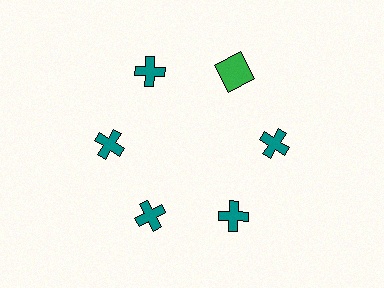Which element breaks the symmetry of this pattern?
The green square at roughly the 1 o'clock position breaks the symmetry. All other shapes are teal crosses.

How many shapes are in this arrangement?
There are 6 shapes arranged in a ring pattern.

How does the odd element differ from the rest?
It differs in both color (green instead of teal) and shape (square instead of cross).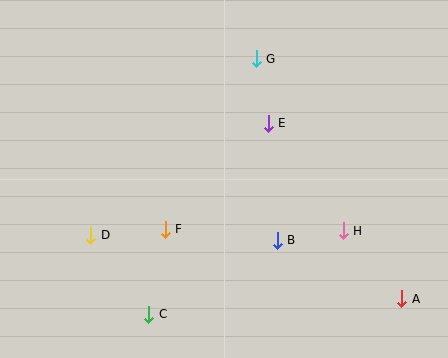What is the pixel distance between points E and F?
The distance between E and F is 148 pixels.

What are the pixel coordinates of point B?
Point B is at (277, 240).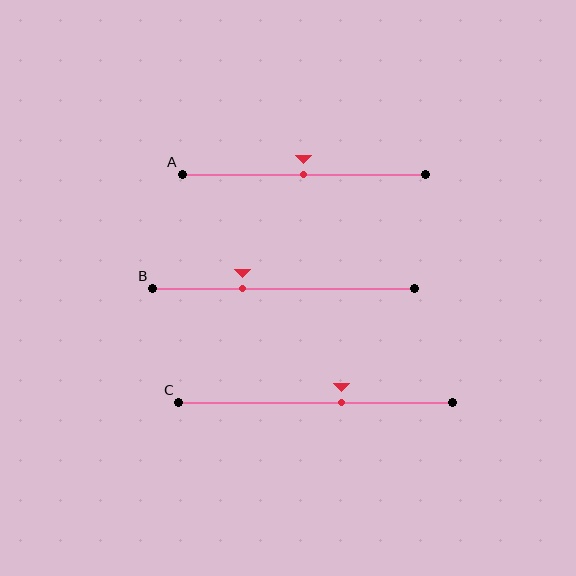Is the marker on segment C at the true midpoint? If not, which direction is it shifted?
No, the marker on segment C is shifted to the right by about 9% of the segment length.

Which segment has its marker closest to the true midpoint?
Segment A has its marker closest to the true midpoint.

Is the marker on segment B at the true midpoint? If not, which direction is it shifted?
No, the marker on segment B is shifted to the left by about 16% of the segment length.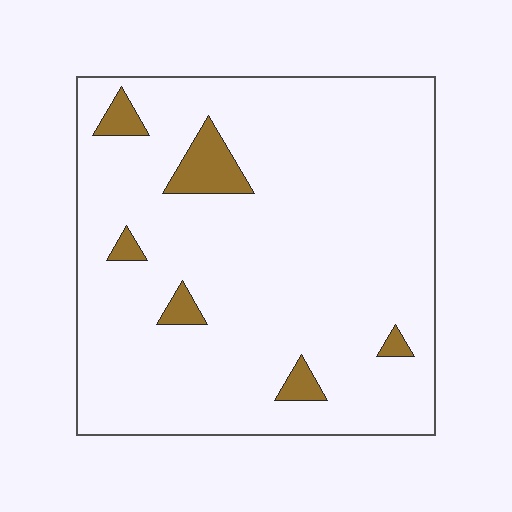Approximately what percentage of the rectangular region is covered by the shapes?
Approximately 5%.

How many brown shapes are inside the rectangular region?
6.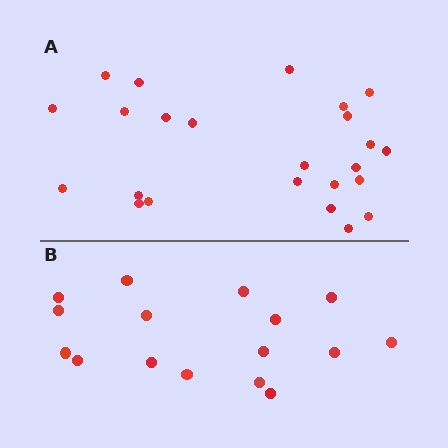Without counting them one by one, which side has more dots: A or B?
Region A (the top region) has more dots.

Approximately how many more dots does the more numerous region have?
Region A has roughly 8 or so more dots than region B.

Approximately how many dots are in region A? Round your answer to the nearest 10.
About 20 dots. (The exact count is 24, which rounds to 20.)